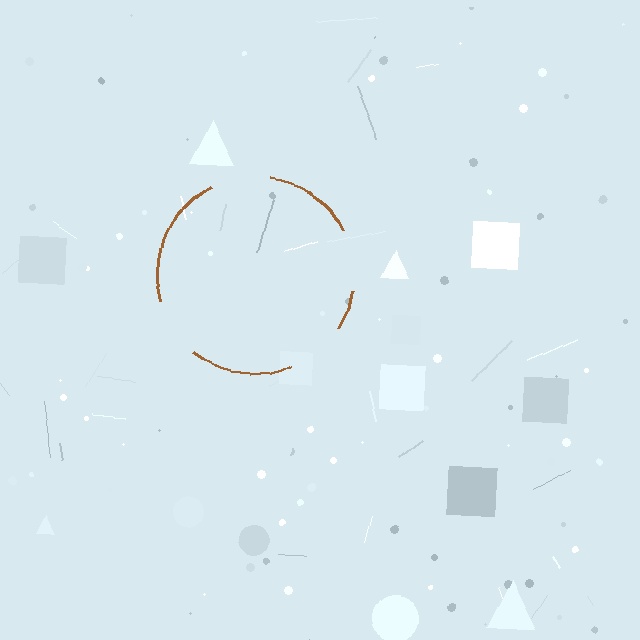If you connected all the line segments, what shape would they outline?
They would outline a circle.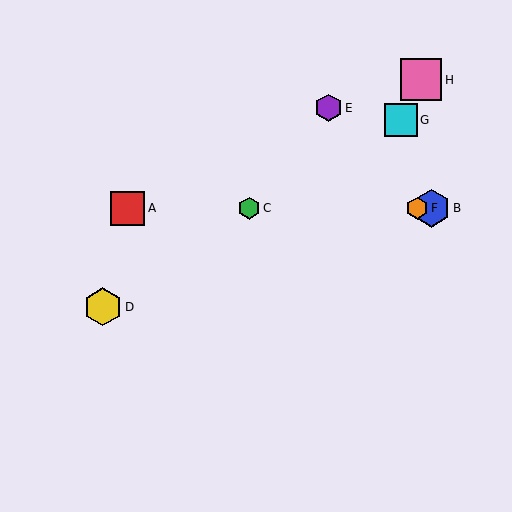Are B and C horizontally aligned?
Yes, both are at y≈208.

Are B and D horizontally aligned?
No, B is at y≈208 and D is at y≈307.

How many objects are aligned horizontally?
4 objects (A, B, C, F) are aligned horizontally.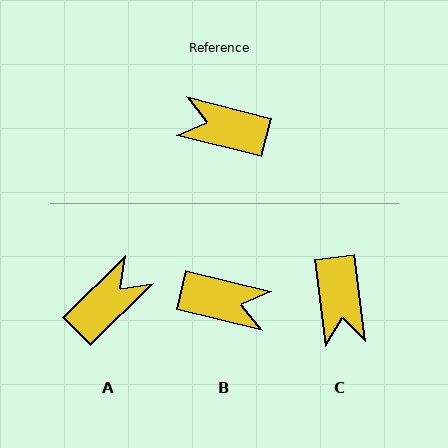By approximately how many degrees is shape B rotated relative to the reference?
Approximately 179 degrees clockwise.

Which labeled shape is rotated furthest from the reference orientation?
B, about 179 degrees away.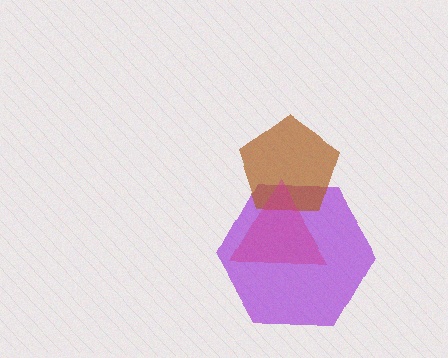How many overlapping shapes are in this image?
There are 3 overlapping shapes in the image.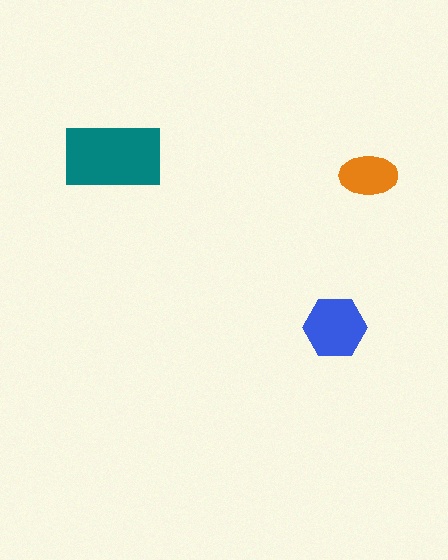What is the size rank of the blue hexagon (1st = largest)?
2nd.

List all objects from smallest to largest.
The orange ellipse, the blue hexagon, the teal rectangle.